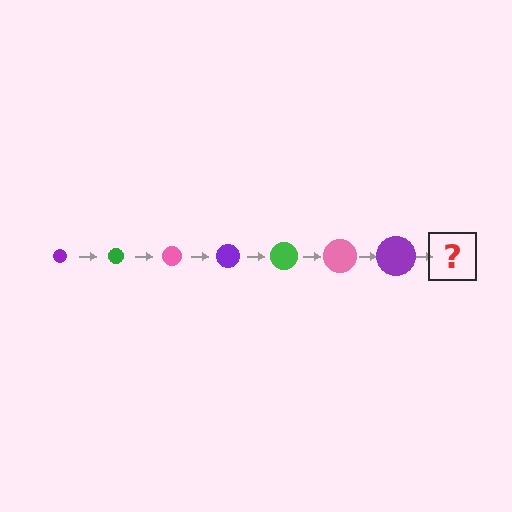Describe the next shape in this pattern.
It should be a green circle, larger than the previous one.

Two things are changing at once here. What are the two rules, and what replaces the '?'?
The two rules are that the circle grows larger each step and the color cycles through purple, green, and pink. The '?' should be a green circle, larger than the previous one.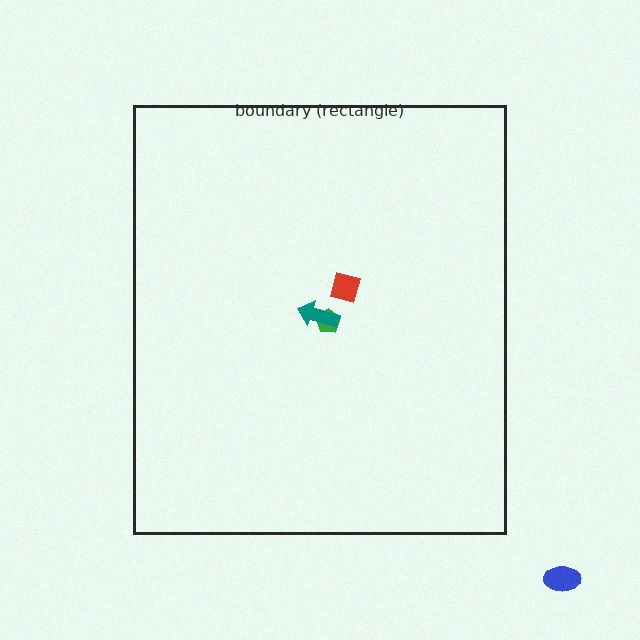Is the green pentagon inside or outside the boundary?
Inside.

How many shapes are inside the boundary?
3 inside, 1 outside.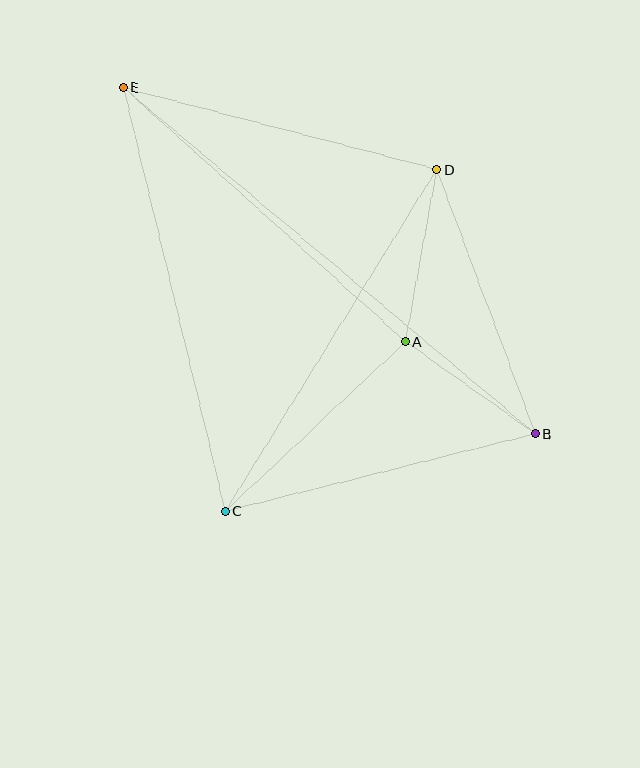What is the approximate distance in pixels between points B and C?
The distance between B and C is approximately 319 pixels.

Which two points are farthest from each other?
Points B and E are farthest from each other.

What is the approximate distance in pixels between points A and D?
The distance between A and D is approximately 175 pixels.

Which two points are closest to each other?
Points A and B are closest to each other.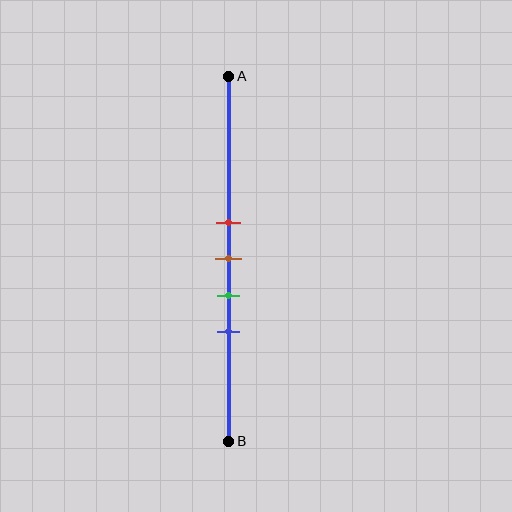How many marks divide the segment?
There are 4 marks dividing the segment.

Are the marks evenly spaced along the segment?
Yes, the marks are approximately evenly spaced.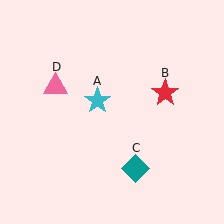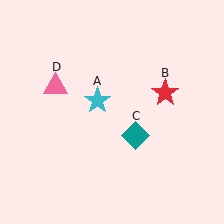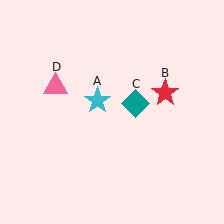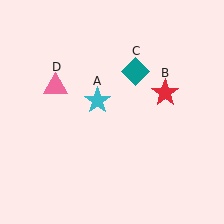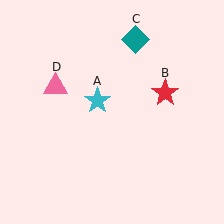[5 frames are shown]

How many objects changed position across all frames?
1 object changed position: teal diamond (object C).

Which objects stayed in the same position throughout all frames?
Cyan star (object A) and red star (object B) and pink triangle (object D) remained stationary.